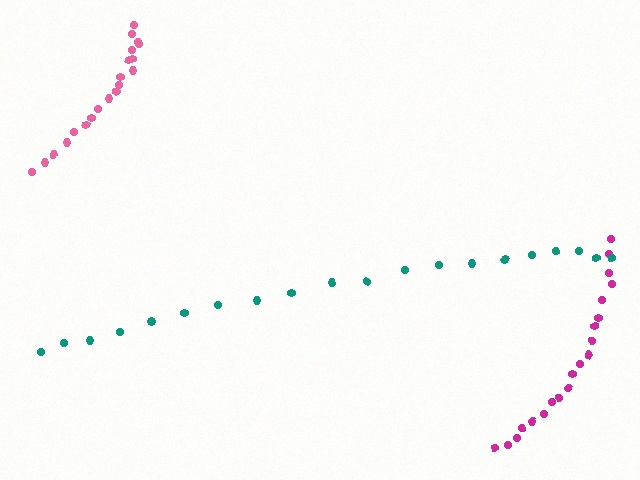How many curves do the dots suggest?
There are 3 distinct paths.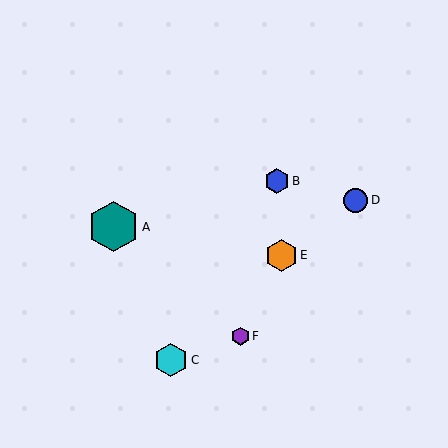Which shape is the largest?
The teal hexagon (labeled A) is the largest.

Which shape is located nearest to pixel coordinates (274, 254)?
The orange hexagon (labeled E) at (281, 255) is nearest to that location.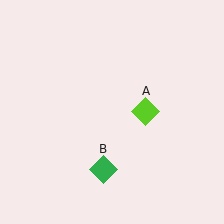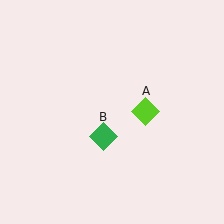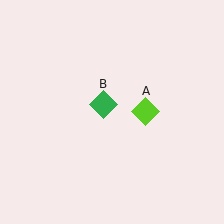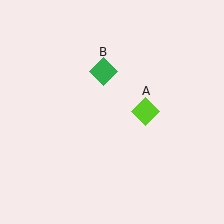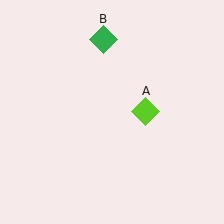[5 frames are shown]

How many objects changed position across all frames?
1 object changed position: green diamond (object B).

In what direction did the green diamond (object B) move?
The green diamond (object B) moved up.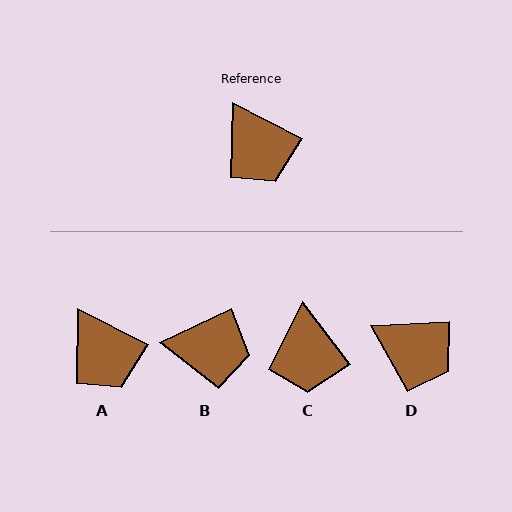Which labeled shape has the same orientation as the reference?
A.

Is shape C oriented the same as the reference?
No, it is off by about 25 degrees.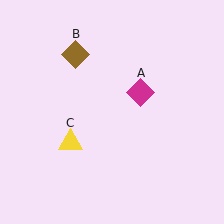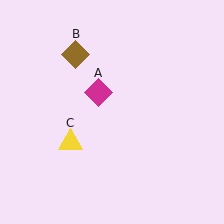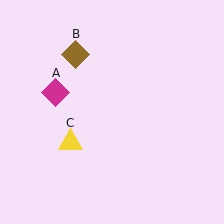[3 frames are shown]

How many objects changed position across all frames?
1 object changed position: magenta diamond (object A).